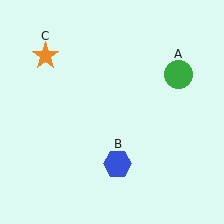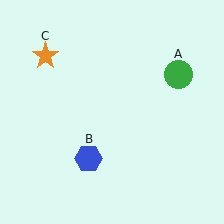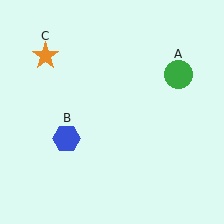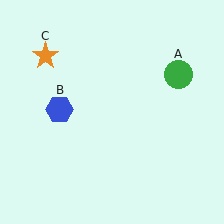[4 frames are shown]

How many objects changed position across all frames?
1 object changed position: blue hexagon (object B).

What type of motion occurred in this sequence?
The blue hexagon (object B) rotated clockwise around the center of the scene.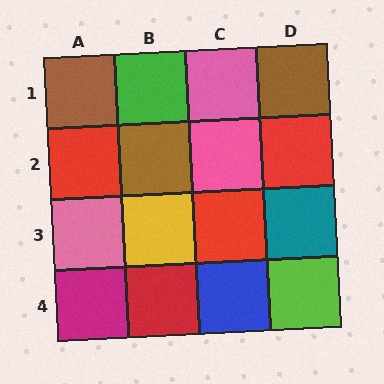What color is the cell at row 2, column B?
Brown.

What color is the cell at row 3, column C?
Red.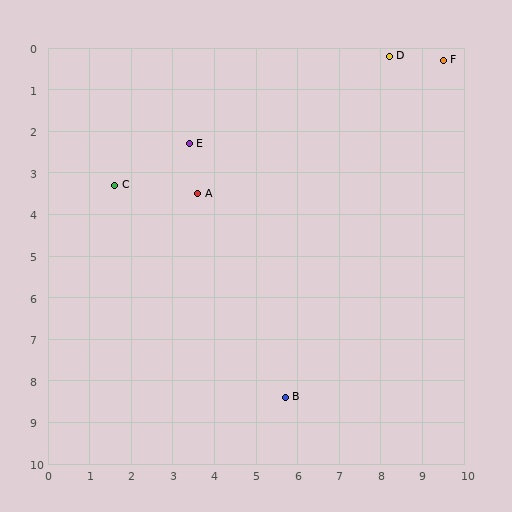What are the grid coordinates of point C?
Point C is at approximately (1.6, 3.3).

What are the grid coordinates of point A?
Point A is at approximately (3.6, 3.5).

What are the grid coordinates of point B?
Point B is at approximately (5.7, 8.4).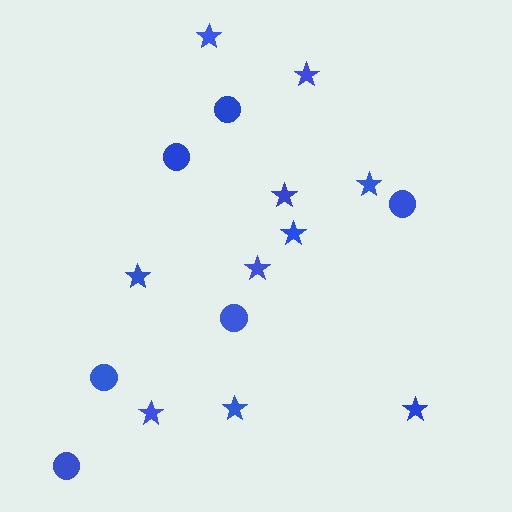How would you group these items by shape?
There are 2 groups: one group of circles (6) and one group of stars (10).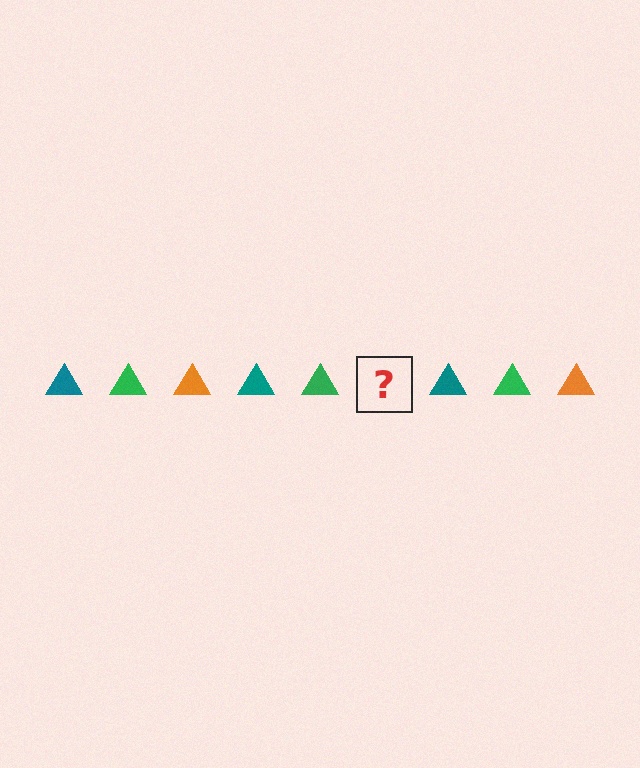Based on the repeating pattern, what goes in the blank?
The blank should be an orange triangle.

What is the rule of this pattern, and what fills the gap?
The rule is that the pattern cycles through teal, green, orange triangles. The gap should be filled with an orange triangle.